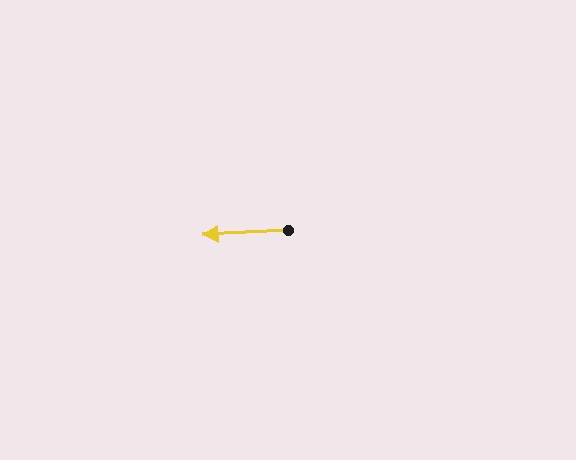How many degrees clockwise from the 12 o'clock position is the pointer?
Approximately 267 degrees.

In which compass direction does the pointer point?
West.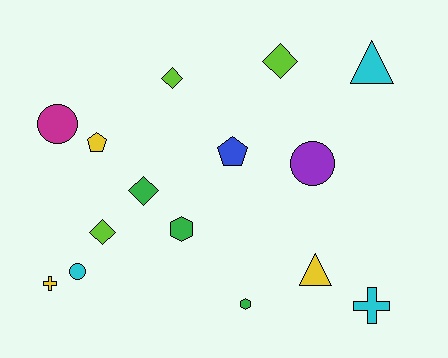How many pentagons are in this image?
There are 2 pentagons.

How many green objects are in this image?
There are 3 green objects.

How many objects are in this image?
There are 15 objects.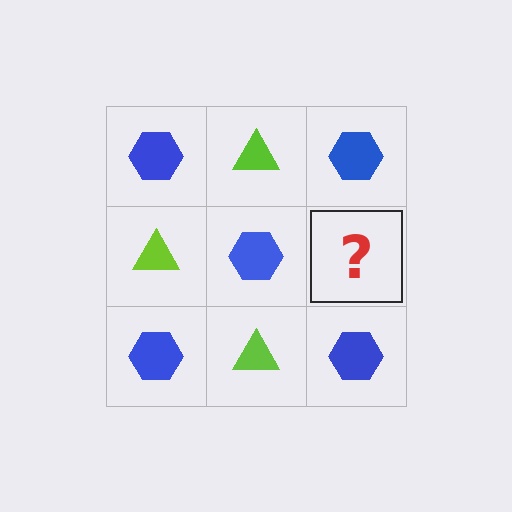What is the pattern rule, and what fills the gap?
The rule is that it alternates blue hexagon and lime triangle in a checkerboard pattern. The gap should be filled with a lime triangle.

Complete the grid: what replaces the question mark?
The question mark should be replaced with a lime triangle.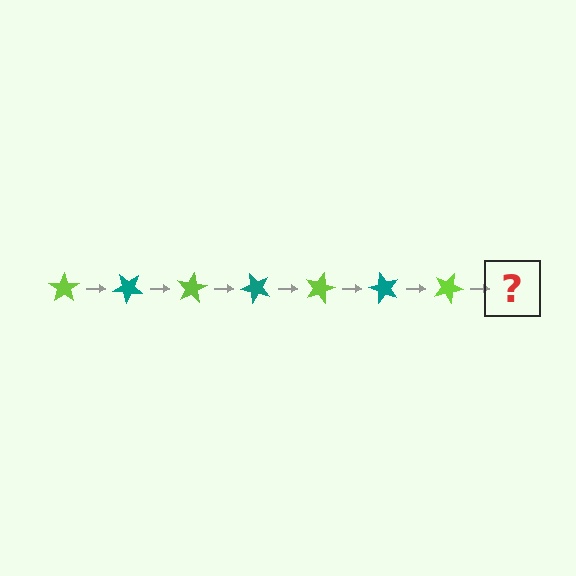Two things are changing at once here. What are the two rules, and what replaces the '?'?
The two rules are that it rotates 40 degrees each step and the color cycles through lime and teal. The '?' should be a teal star, rotated 280 degrees from the start.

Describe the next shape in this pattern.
It should be a teal star, rotated 280 degrees from the start.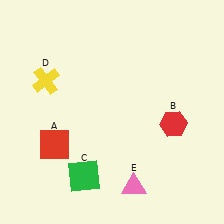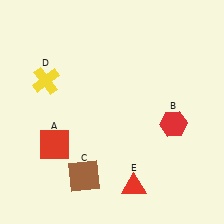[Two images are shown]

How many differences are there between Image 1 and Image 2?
There are 2 differences between the two images.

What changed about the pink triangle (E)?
In Image 1, E is pink. In Image 2, it changed to red.